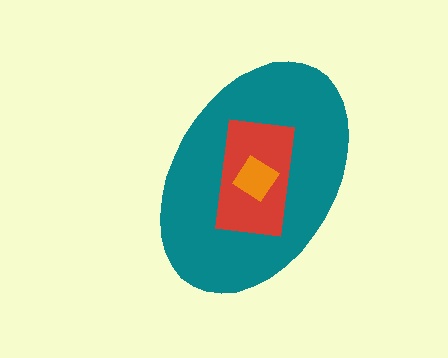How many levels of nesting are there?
3.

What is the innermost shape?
The orange diamond.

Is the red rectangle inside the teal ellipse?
Yes.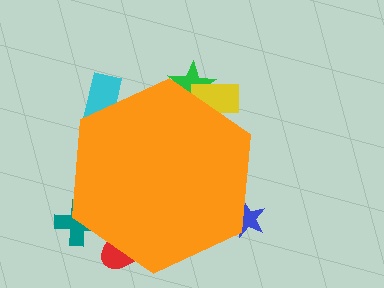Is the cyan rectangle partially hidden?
Yes, the cyan rectangle is partially hidden behind the orange hexagon.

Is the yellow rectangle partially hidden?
Yes, the yellow rectangle is partially hidden behind the orange hexagon.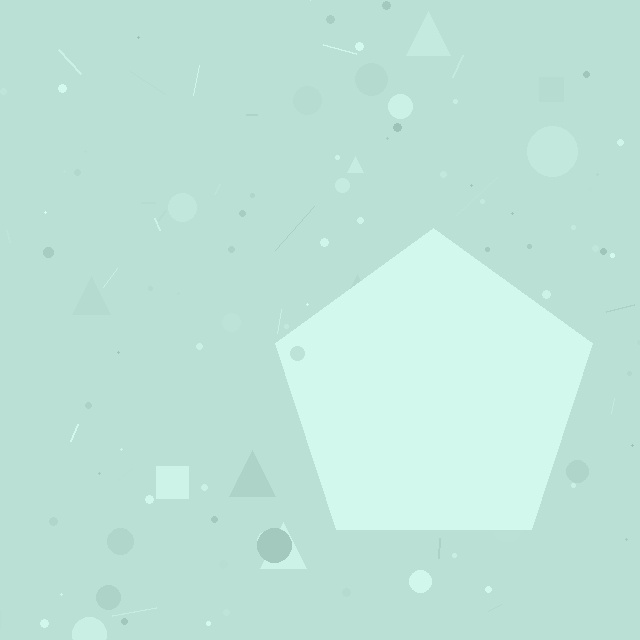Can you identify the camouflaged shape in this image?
The camouflaged shape is a pentagon.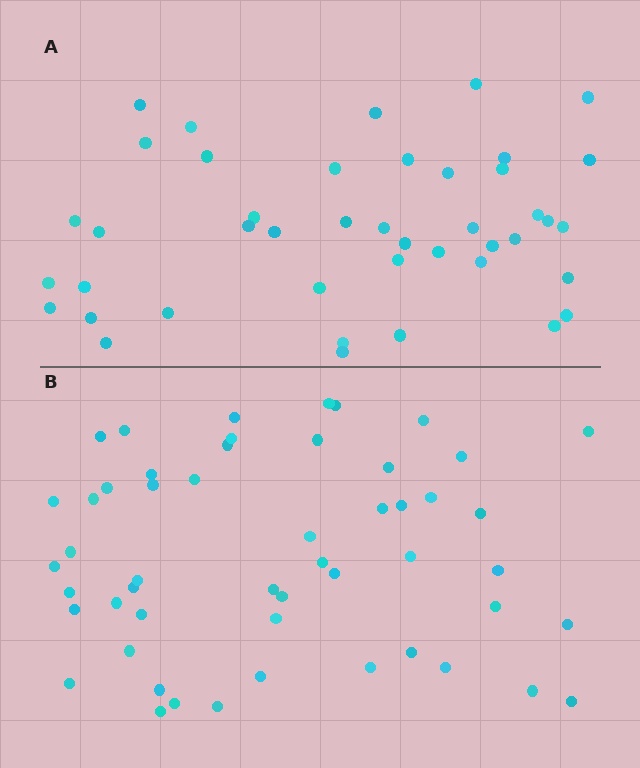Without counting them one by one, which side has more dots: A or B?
Region B (the bottom region) has more dots.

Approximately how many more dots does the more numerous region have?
Region B has roughly 8 or so more dots than region A.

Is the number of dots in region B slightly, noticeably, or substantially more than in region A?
Region B has only slightly more — the two regions are fairly close. The ratio is roughly 1.2 to 1.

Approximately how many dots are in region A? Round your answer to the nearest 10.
About 40 dots. (The exact count is 43, which rounds to 40.)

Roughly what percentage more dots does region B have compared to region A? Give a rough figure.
About 20% more.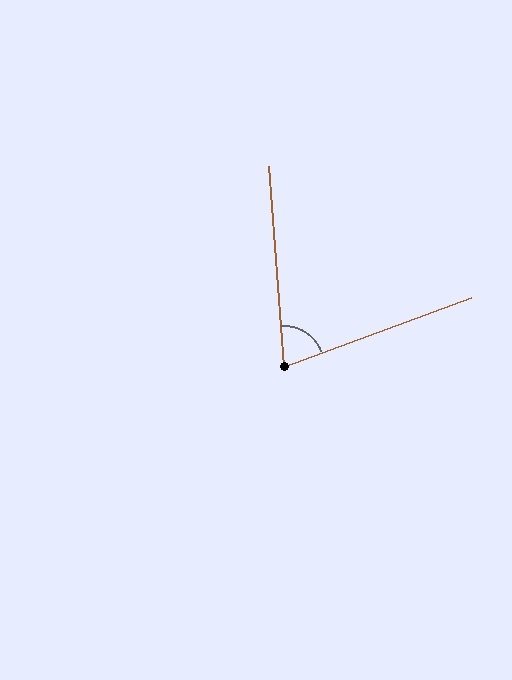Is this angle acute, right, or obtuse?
It is acute.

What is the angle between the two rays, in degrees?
Approximately 74 degrees.